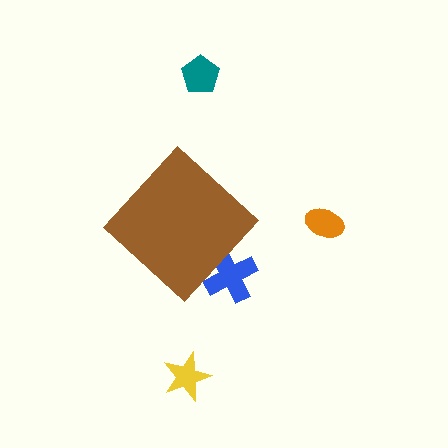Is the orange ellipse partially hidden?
No, the orange ellipse is fully visible.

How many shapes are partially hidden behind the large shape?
1 shape is partially hidden.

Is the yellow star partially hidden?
No, the yellow star is fully visible.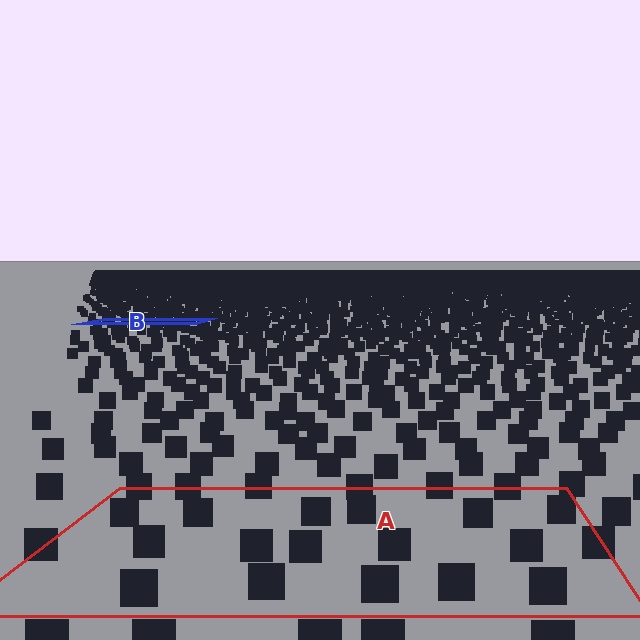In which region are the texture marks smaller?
The texture marks are smaller in region B, because it is farther away.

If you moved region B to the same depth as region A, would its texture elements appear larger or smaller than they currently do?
They would appear larger. At a closer depth, the same texture elements are projected at a bigger on-screen size.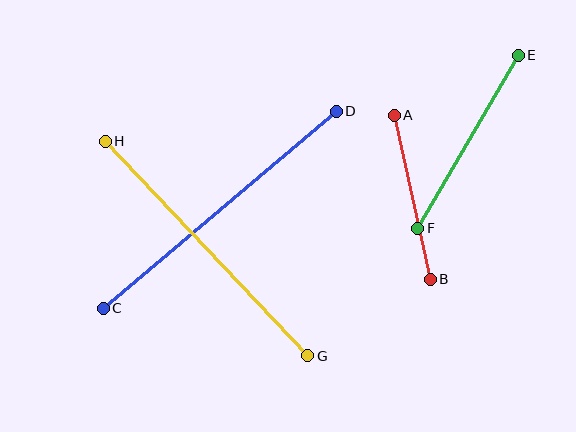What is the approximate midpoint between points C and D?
The midpoint is at approximately (220, 210) pixels.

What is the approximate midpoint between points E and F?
The midpoint is at approximately (468, 142) pixels.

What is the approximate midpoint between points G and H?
The midpoint is at approximately (206, 248) pixels.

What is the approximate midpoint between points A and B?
The midpoint is at approximately (412, 197) pixels.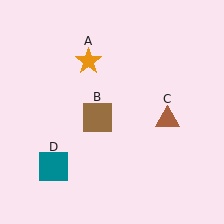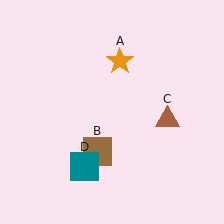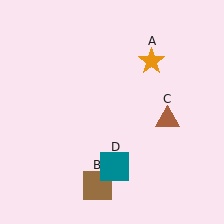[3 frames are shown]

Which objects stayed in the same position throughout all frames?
Brown triangle (object C) remained stationary.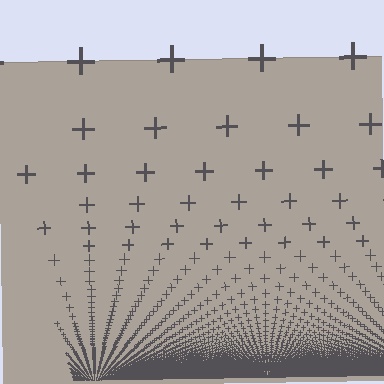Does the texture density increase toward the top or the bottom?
Density increases toward the bottom.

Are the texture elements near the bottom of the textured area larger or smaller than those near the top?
Smaller. The gradient is inverted — elements near the bottom are smaller and denser.